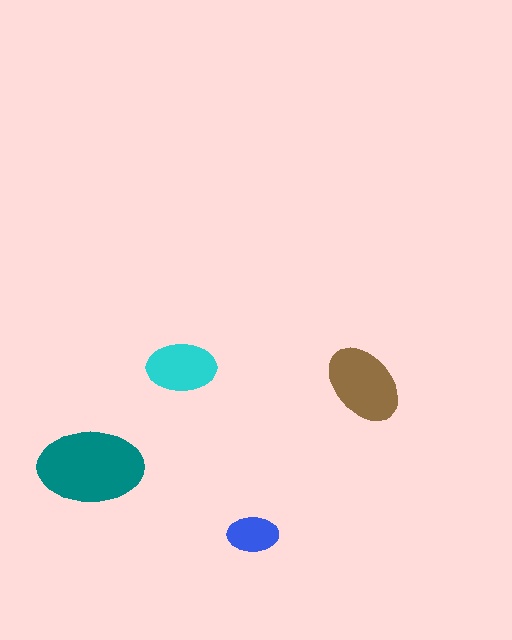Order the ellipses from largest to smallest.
the teal one, the brown one, the cyan one, the blue one.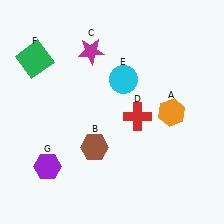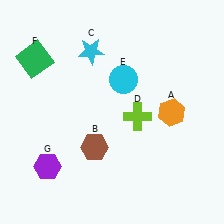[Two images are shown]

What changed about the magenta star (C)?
In Image 1, C is magenta. In Image 2, it changed to cyan.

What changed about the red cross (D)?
In Image 1, D is red. In Image 2, it changed to lime.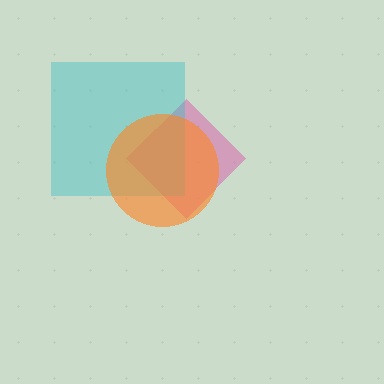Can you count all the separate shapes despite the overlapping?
Yes, there are 3 separate shapes.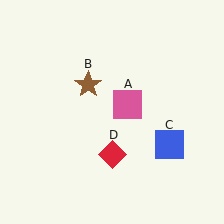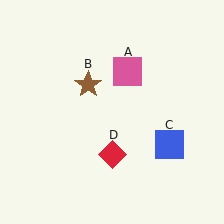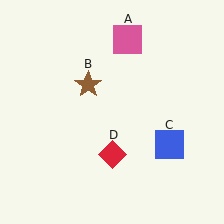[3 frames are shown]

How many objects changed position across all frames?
1 object changed position: pink square (object A).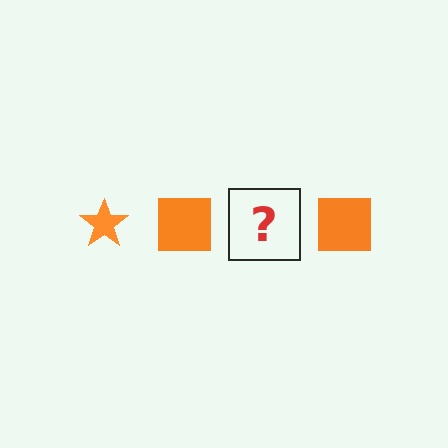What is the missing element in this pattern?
The missing element is an orange star.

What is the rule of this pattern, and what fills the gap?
The rule is that the pattern cycles through star, square shapes in orange. The gap should be filled with an orange star.